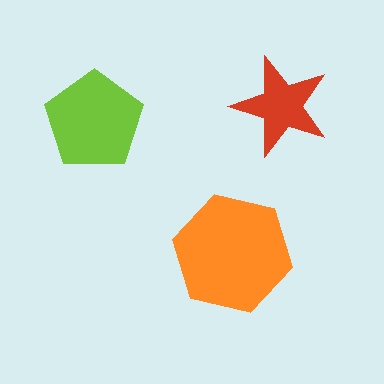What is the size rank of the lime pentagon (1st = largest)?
2nd.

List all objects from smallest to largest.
The red star, the lime pentagon, the orange hexagon.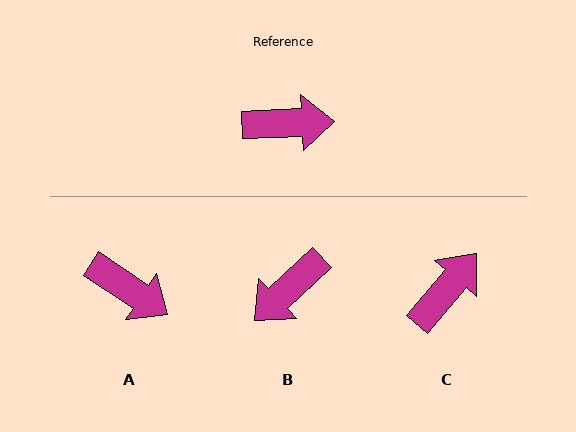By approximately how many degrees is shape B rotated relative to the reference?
Approximately 139 degrees clockwise.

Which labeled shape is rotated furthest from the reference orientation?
B, about 139 degrees away.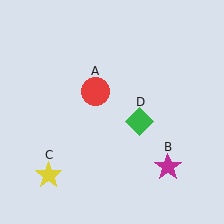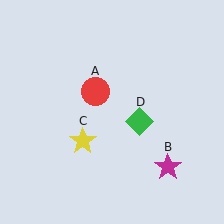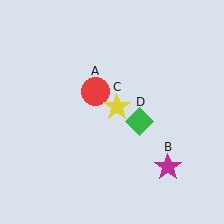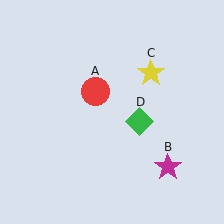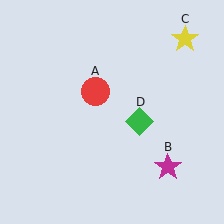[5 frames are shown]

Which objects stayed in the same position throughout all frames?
Red circle (object A) and magenta star (object B) and green diamond (object D) remained stationary.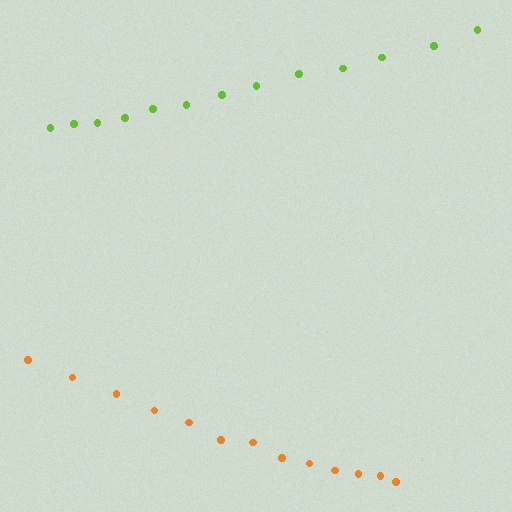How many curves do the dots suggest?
There are 2 distinct paths.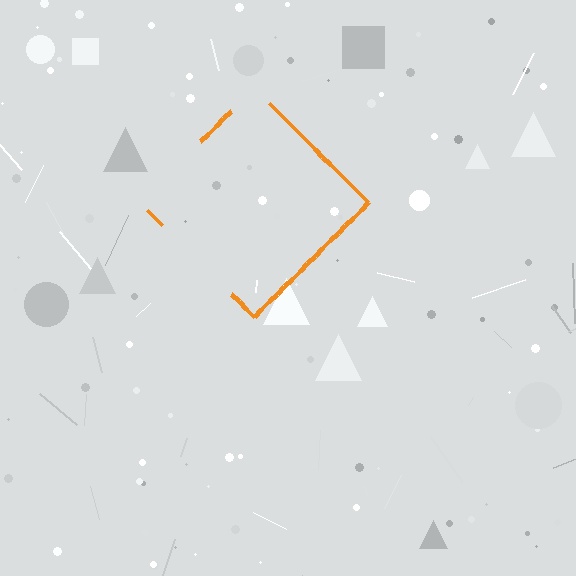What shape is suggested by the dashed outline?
The dashed outline suggests a diamond.